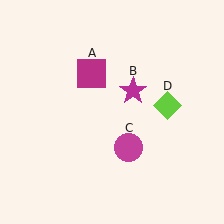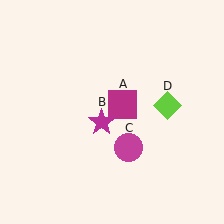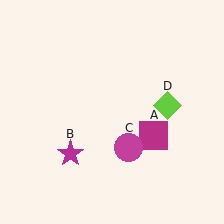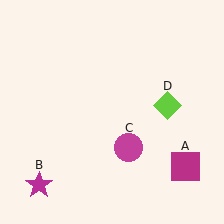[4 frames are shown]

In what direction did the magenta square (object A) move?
The magenta square (object A) moved down and to the right.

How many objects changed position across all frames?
2 objects changed position: magenta square (object A), magenta star (object B).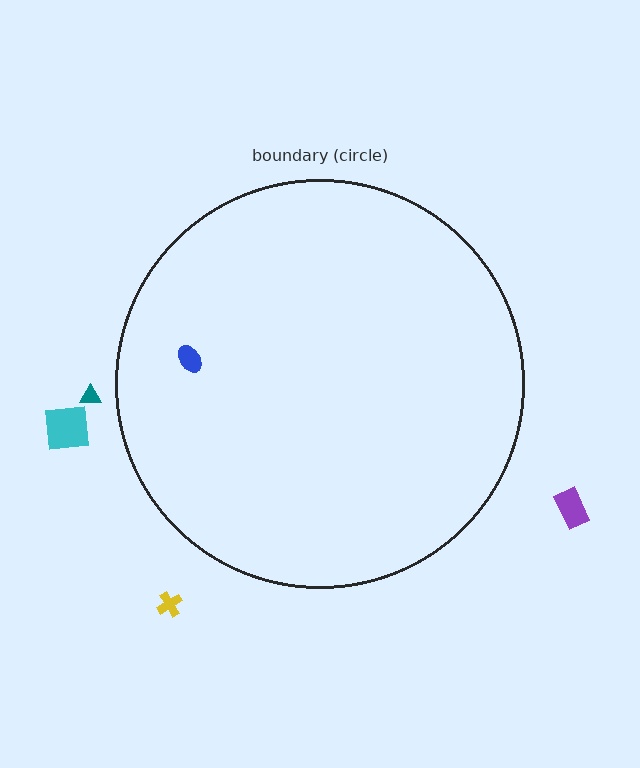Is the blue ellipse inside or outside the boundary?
Inside.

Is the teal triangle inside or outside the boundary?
Outside.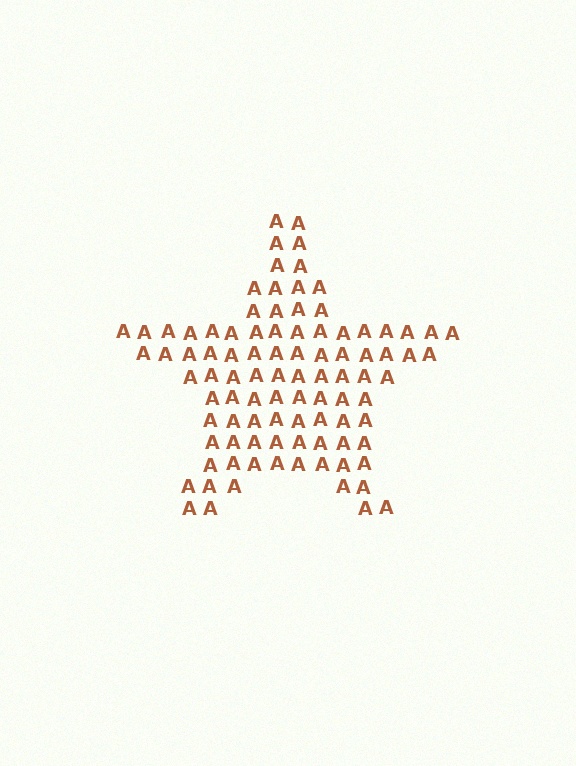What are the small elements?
The small elements are letter A's.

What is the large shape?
The large shape is a star.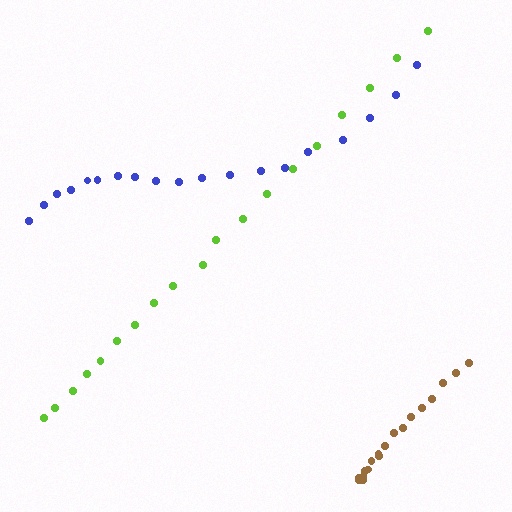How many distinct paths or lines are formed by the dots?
There are 3 distinct paths.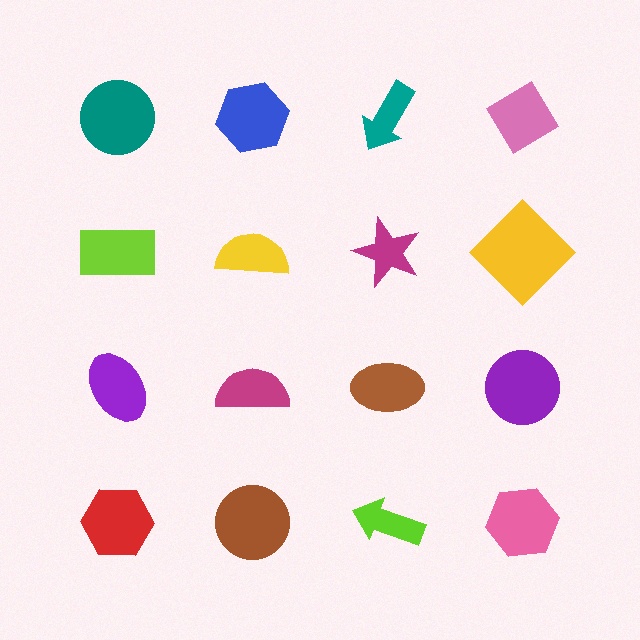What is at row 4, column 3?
A lime arrow.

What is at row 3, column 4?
A purple circle.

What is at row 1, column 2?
A blue hexagon.